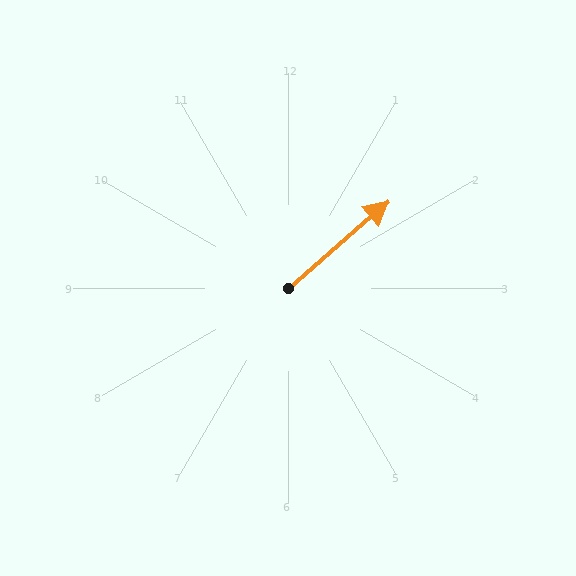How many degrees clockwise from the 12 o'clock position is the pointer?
Approximately 49 degrees.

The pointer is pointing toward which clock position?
Roughly 2 o'clock.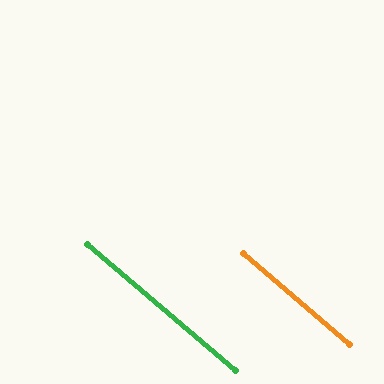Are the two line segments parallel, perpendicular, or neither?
Parallel — their directions differ by only 0.3°.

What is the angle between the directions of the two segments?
Approximately 0 degrees.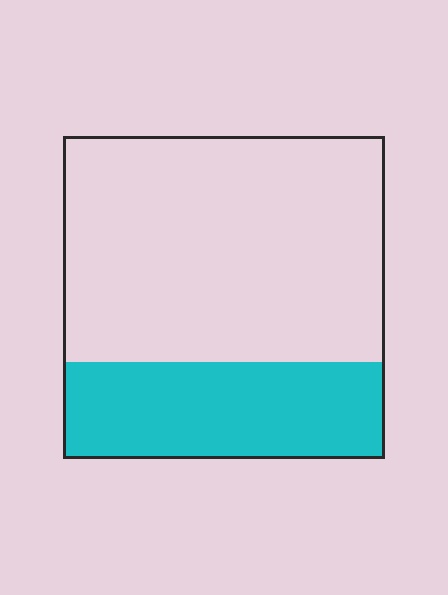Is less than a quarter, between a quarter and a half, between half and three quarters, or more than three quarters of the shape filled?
Between a quarter and a half.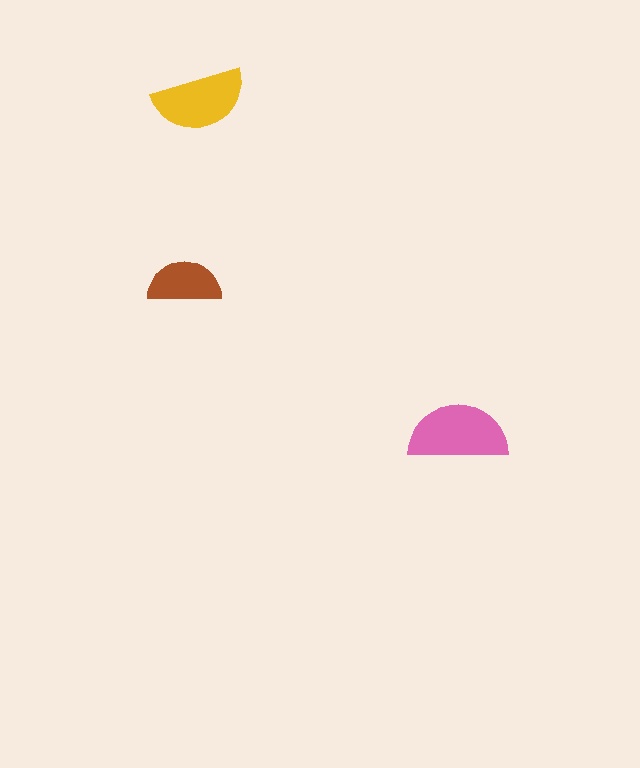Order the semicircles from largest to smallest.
the pink one, the yellow one, the brown one.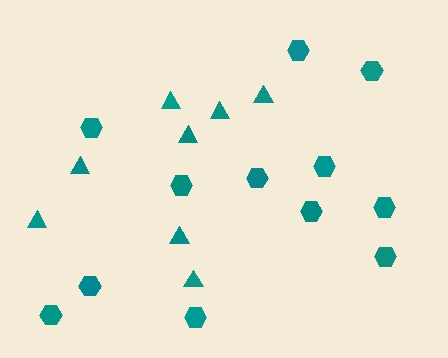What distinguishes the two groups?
There are 2 groups: one group of triangles (8) and one group of hexagons (12).